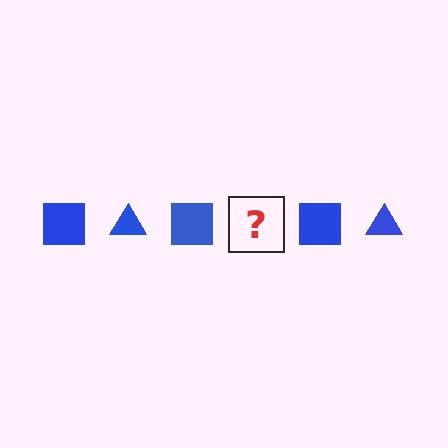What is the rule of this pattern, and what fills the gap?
The rule is that the pattern cycles through square, triangle shapes in blue. The gap should be filled with a blue triangle.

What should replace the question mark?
The question mark should be replaced with a blue triangle.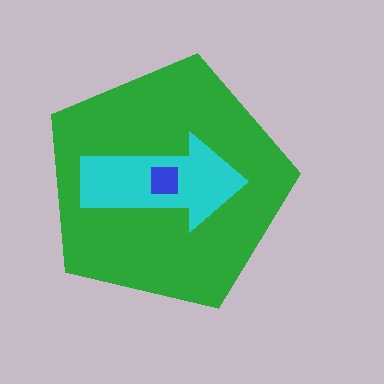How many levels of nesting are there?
3.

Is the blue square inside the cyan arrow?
Yes.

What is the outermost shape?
The green pentagon.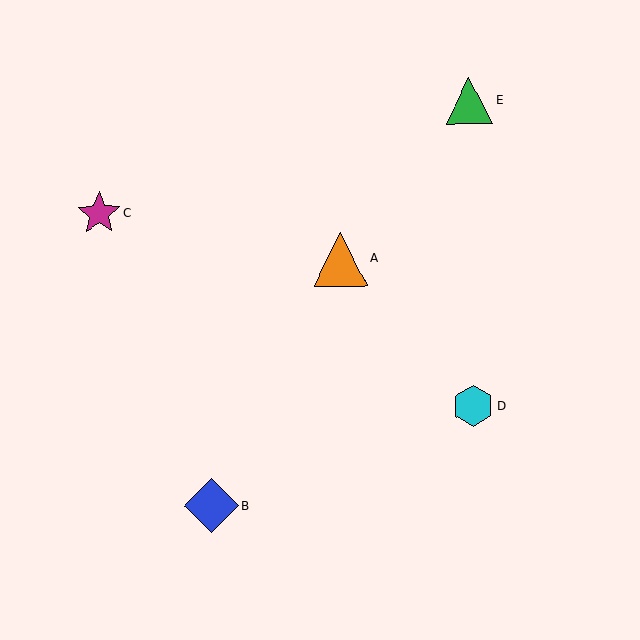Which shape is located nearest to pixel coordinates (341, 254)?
The orange triangle (labeled A) at (340, 259) is nearest to that location.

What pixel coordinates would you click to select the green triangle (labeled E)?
Click at (469, 101) to select the green triangle E.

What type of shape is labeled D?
Shape D is a cyan hexagon.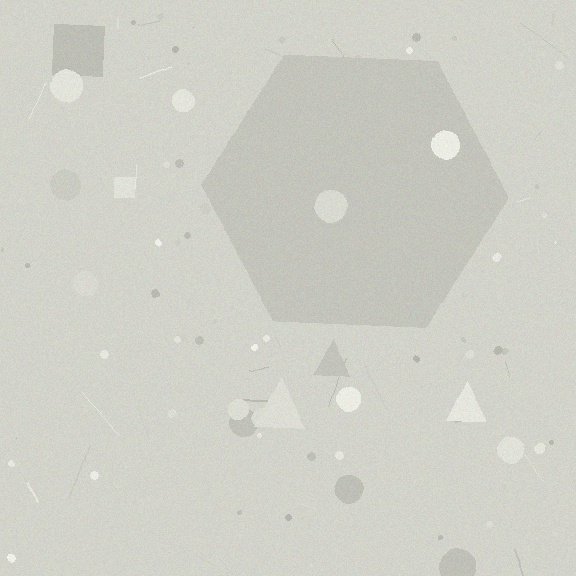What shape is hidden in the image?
A hexagon is hidden in the image.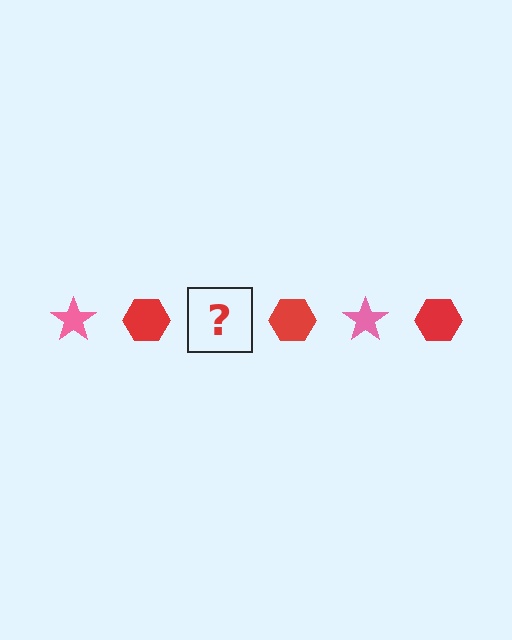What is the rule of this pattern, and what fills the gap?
The rule is that the pattern alternates between pink star and red hexagon. The gap should be filled with a pink star.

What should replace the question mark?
The question mark should be replaced with a pink star.